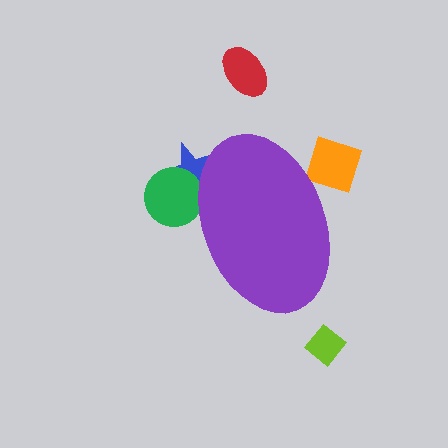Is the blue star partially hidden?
Yes, the blue star is partially hidden behind the purple ellipse.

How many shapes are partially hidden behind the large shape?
3 shapes are partially hidden.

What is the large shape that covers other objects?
A purple ellipse.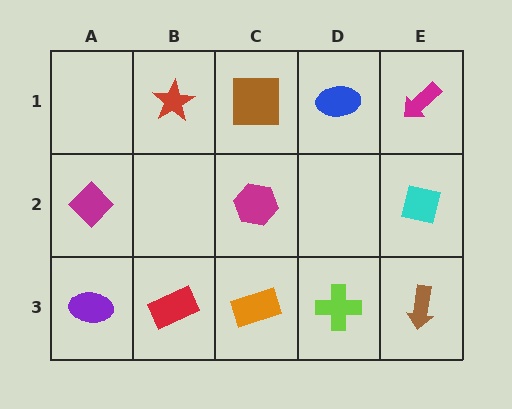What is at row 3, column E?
A brown arrow.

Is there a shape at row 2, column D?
No, that cell is empty.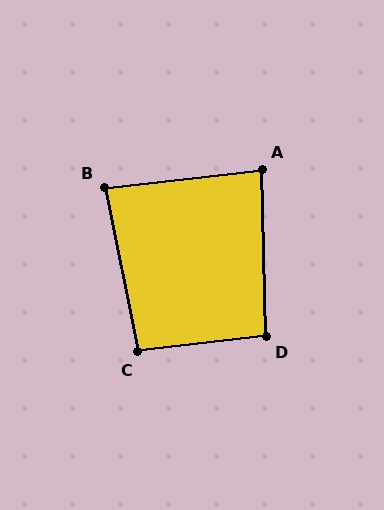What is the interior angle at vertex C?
Approximately 95 degrees (obtuse).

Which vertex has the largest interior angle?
D, at approximately 95 degrees.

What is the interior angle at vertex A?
Approximately 85 degrees (acute).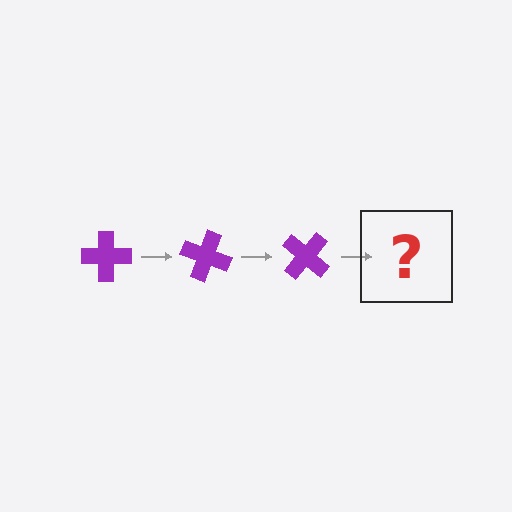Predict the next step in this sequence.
The next step is a purple cross rotated 60 degrees.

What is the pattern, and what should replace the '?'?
The pattern is that the cross rotates 20 degrees each step. The '?' should be a purple cross rotated 60 degrees.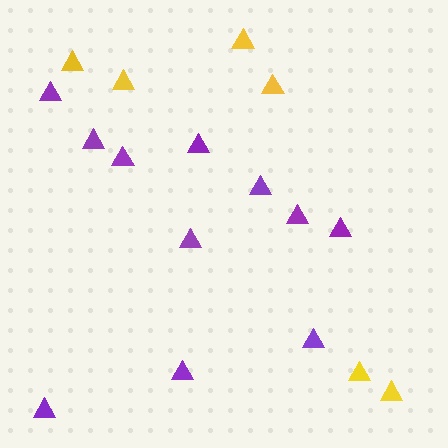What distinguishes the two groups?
There are 2 groups: one group of purple triangles (11) and one group of yellow triangles (6).